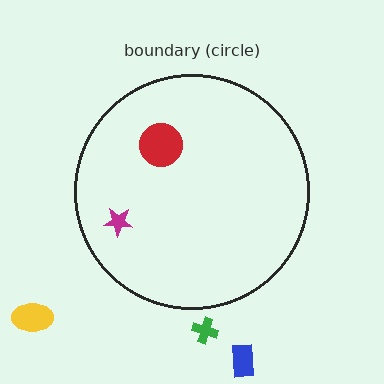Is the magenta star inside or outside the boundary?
Inside.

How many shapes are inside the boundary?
2 inside, 3 outside.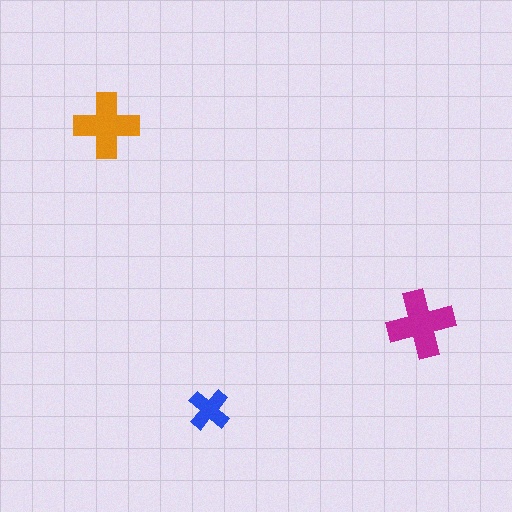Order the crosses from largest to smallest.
the magenta one, the orange one, the blue one.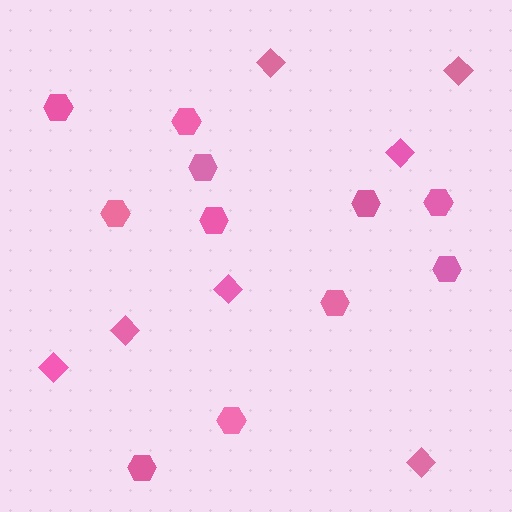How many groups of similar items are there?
There are 2 groups: one group of hexagons (11) and one group of diamonds (7).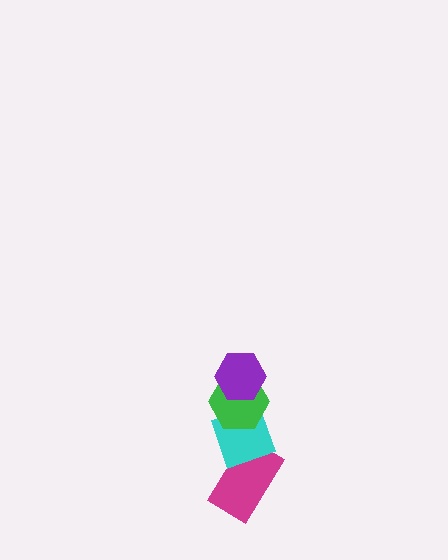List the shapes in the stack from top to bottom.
From top to bottom: the purple hexagon, the green hexagon, the cyan diamond, the magenta rectangle.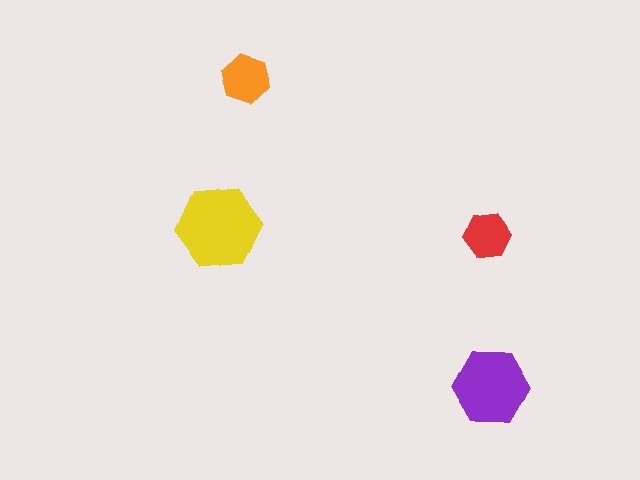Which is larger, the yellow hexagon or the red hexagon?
The yellow one.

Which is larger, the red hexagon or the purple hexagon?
The purple one.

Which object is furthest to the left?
The yellow hexagon is leftmost.